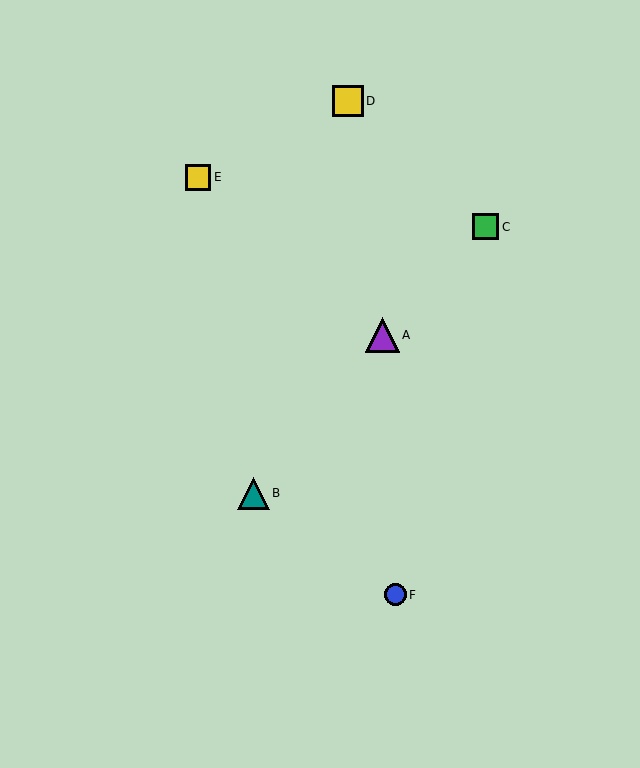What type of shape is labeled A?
Shape A is a purple triangle.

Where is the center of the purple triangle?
The center of the purple triangle is at (382, 335).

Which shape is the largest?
The purple triangle (labeled A) is the largest.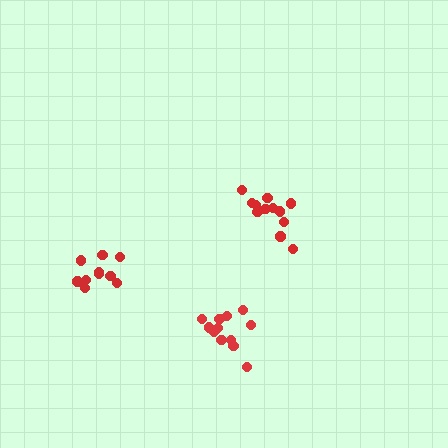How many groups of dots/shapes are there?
There are 3 groups.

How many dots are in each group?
Group 1: 10 dots, Group 2: 12 dots, Group 3: 12 dots (34 total).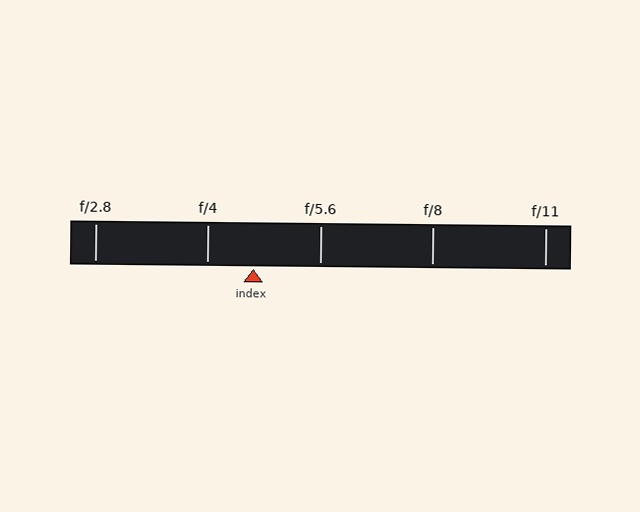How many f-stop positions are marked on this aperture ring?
There are 5 f-stop positions marked.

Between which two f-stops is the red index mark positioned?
The index mark is between f/4 and f/5.6.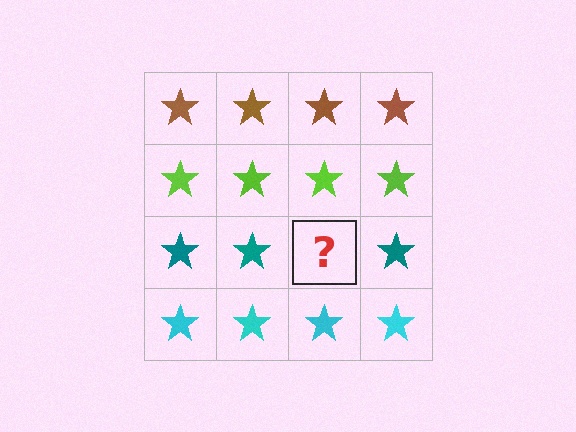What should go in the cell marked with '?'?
The missing cell should contain a teal star.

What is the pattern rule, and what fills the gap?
The rule is that each row has a consistent color. The gap should be filled with a teal star.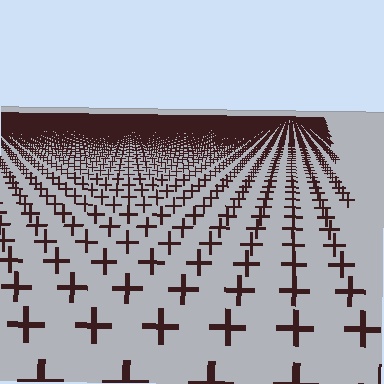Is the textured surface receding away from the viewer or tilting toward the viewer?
The surface is receding away from the viewer. Texture elements get smaller and denser toward the top.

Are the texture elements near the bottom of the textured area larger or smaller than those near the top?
Larger. Near the bottom, elements are closer to the viewer and appear at a bigger on-screen size.